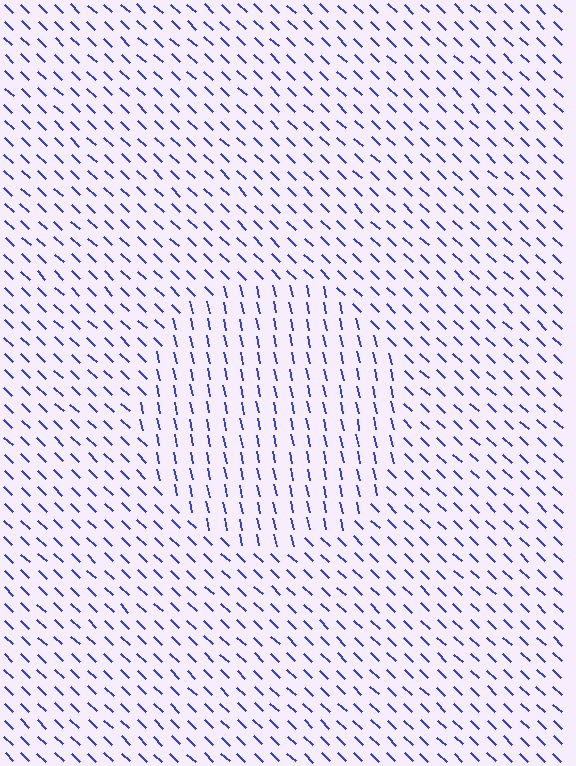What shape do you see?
I see a circle.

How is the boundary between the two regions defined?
The boundary is defined purely by a change in line orientation (approximately 33 degrees difference). All lines are the same color and thickness.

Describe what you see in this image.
The image is filled with small blue line segments. A circle region in the image has lines oriented differently from the surrounding lines, creating a visible texture boundary.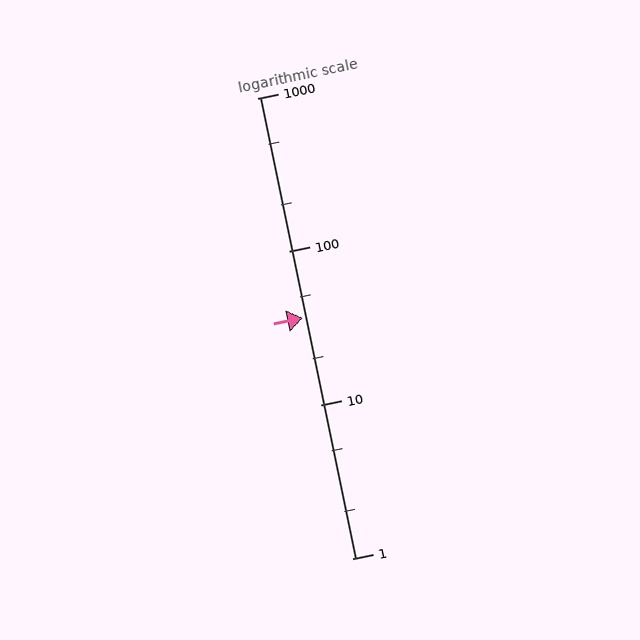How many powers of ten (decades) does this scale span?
The scale spans 3 decades, from 1 to 1000.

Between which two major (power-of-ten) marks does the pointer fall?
The pointer is between 10 and 100.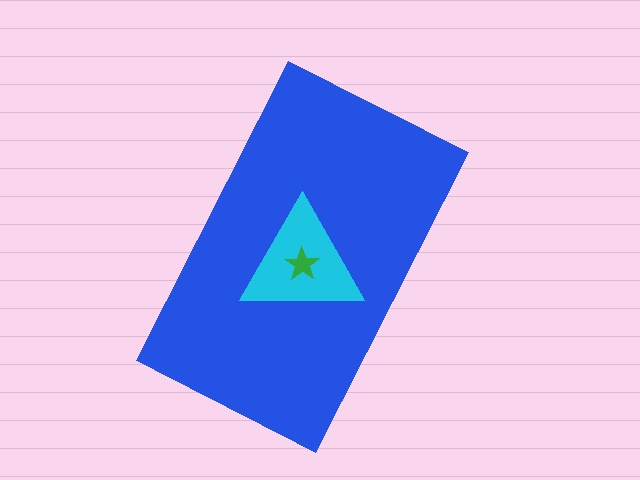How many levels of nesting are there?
3.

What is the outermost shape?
The blue rectangle.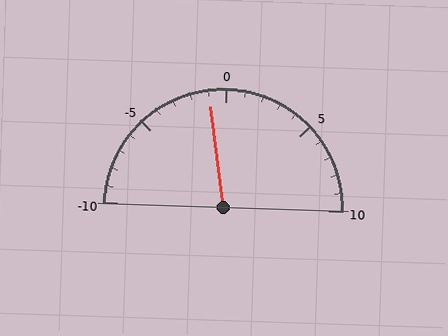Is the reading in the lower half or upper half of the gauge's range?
The reading is in the lower half of the range (-10 to 10).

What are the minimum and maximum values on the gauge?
The gauge ranges from -10 to 10.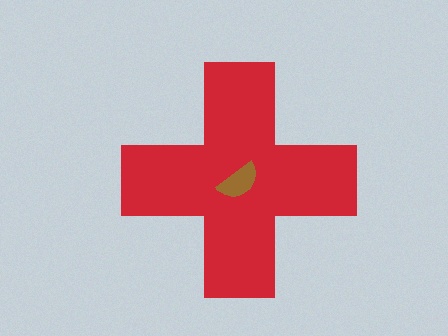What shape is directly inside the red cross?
The brown semicircle.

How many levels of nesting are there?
2.